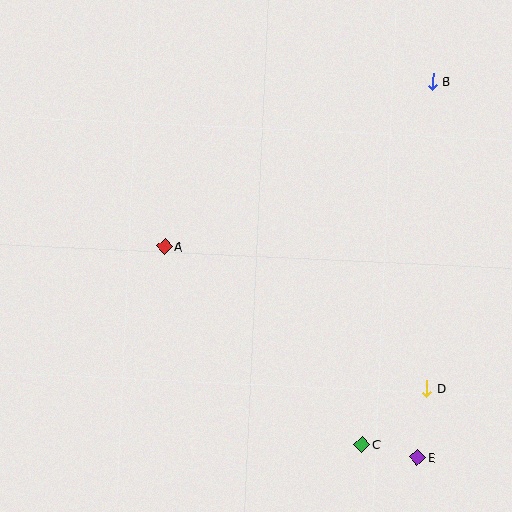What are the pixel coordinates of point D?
Point D is at (427, 388).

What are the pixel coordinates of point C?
Point C is at (362, 445).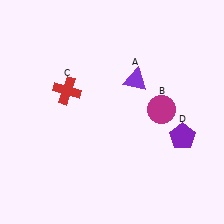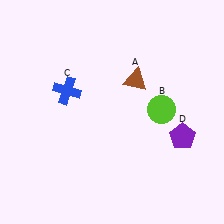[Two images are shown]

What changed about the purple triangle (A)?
In Image 1, A is purple. In Image 2, it changed to brown.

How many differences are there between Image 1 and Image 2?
There are 3 differences between the two images.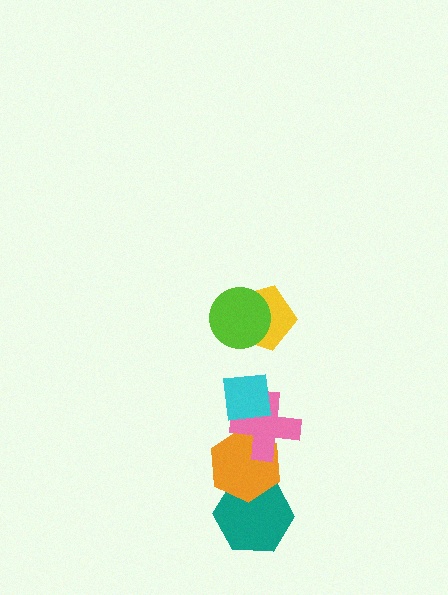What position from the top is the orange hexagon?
The orange hexagon is 5th from the top.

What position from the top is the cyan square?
The cyan square is 3rd from the top.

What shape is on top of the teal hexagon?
The orange hexagon is on top of the teal hexagon.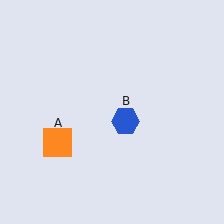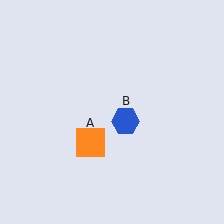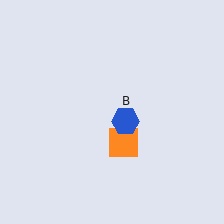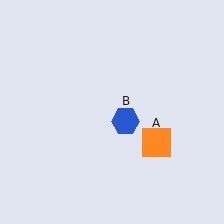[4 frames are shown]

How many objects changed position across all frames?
1 object changed position: orange square (object A).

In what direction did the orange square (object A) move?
The orange square (object A) moved right.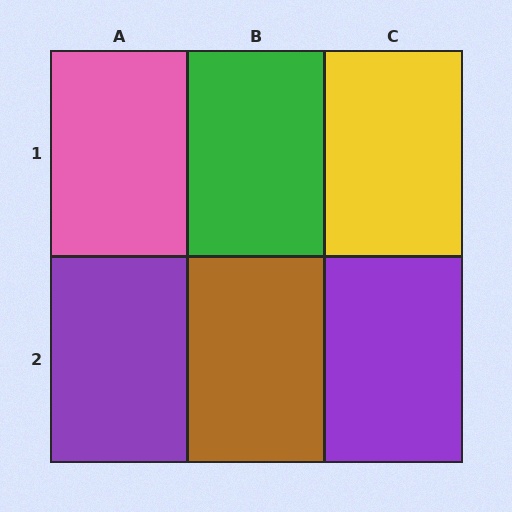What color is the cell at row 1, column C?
Yellow.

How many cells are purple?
2 cells are purple.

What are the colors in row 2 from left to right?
Purple, brown, purple.